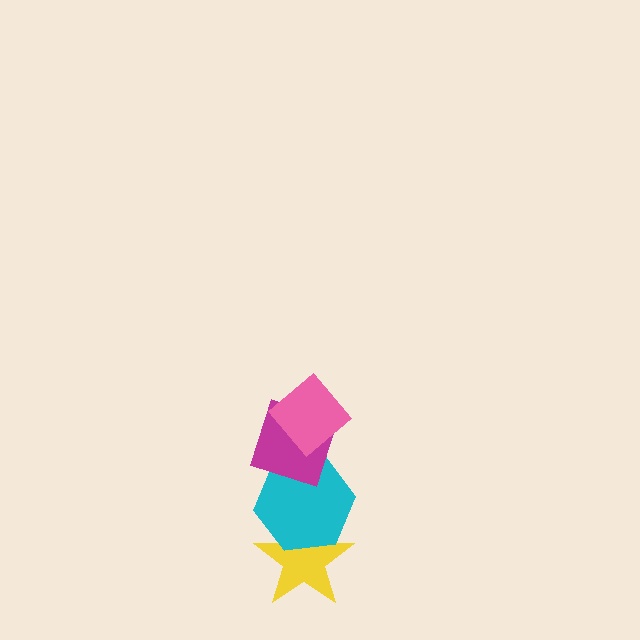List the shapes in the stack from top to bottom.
From top to bottom: the pink diamond, the magenta diamond, the cyan hexagon, the yellow star.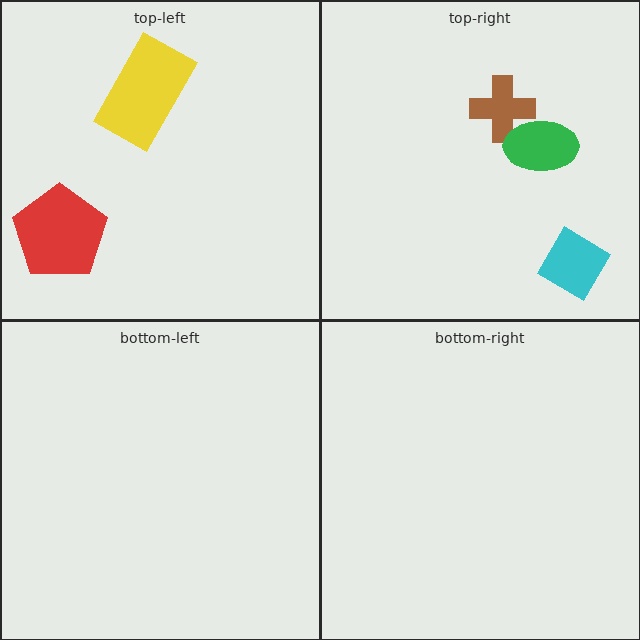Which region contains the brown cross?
The top-right region.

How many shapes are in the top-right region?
3.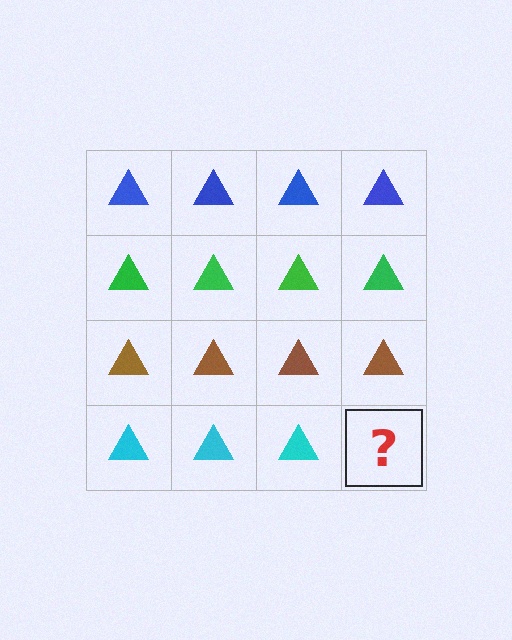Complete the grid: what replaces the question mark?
The question mark should be replaced with a cyan triangle.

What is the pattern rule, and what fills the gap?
The rule is that each row has a consistent color. The gap should be filled with a cyan triangle.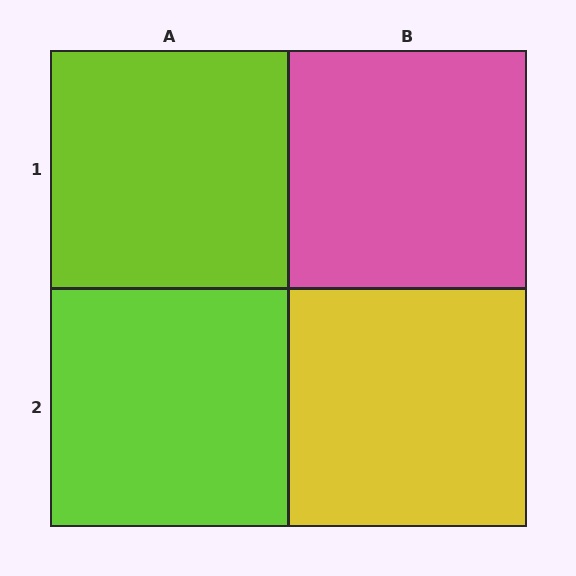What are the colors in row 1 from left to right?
Lime, pink.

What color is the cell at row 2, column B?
Yellow.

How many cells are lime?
2 cells are lime.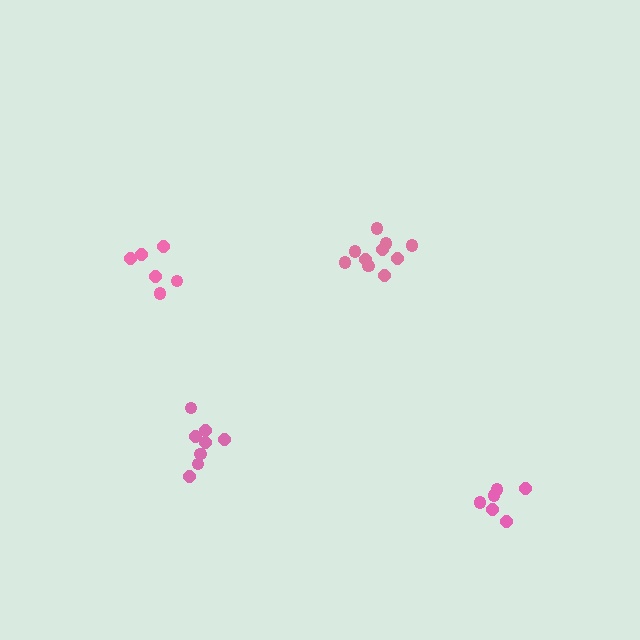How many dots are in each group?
Group 1: 6 dots, Group 2: 8 dots, Group 3: 10 dots, Group 4: 6 dots (30 total).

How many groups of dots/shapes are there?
There are 4 groups.